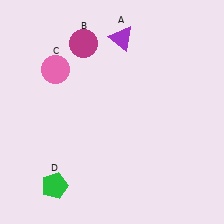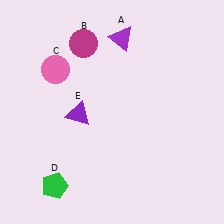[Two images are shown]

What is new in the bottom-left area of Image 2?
A purple triangle (E) was added in the bottom-left area of Image 2.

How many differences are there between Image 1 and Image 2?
There is 1 difference between the two images.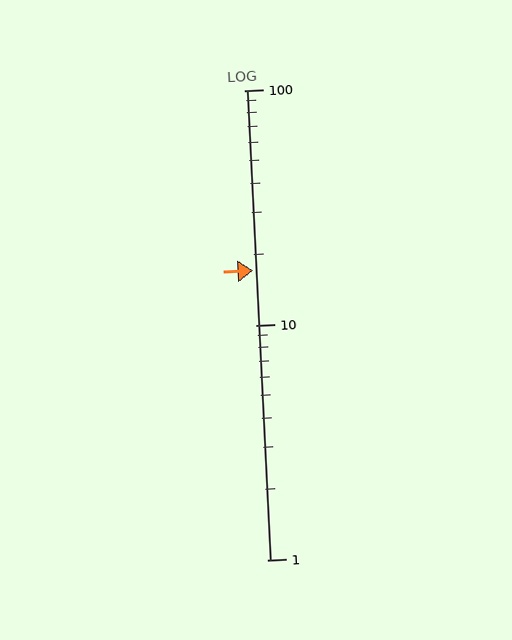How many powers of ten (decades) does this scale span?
The scale spans 2 decades, from 1 to 100.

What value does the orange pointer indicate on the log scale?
The pointer indicates approximately 17.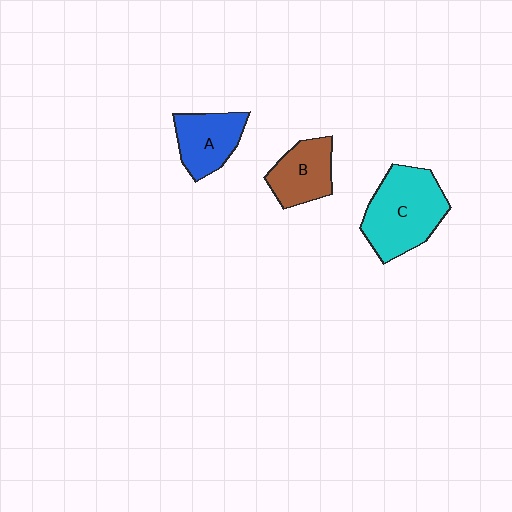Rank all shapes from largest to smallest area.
From largest to smallest: C (cyan), A (blue), B (brown).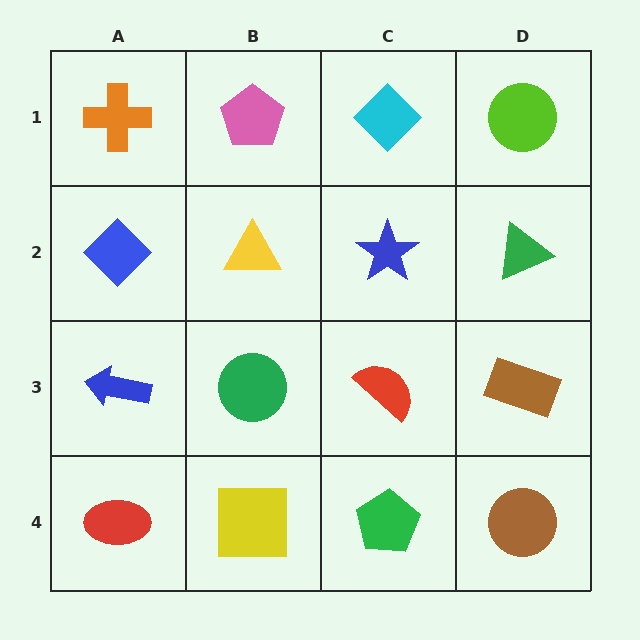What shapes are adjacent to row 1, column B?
A yellow triangle (row 2, column B), an orange cross (row 1, column A), a cyan diamond (row 1, column C).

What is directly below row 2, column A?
A blue arrow.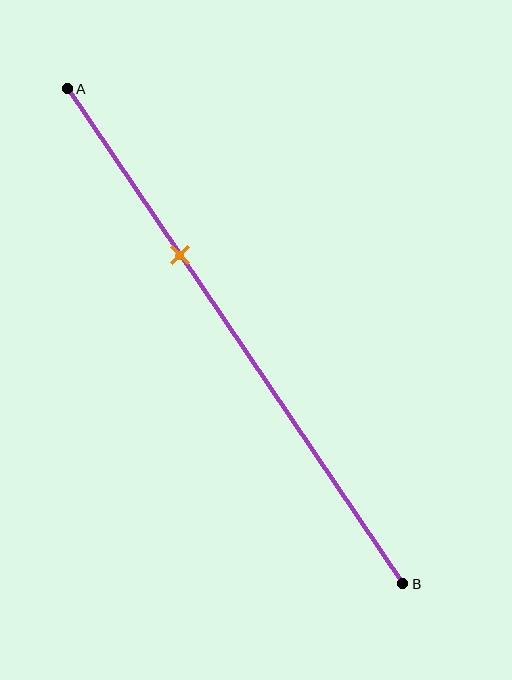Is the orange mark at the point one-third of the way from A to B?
Yes, the mark is approximately at the one-third point.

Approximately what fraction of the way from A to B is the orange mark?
The orange mark is approximately 35% of the way from A to B.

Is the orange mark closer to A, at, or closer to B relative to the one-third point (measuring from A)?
The orange mark is approximately at the one-third point of segment AB.